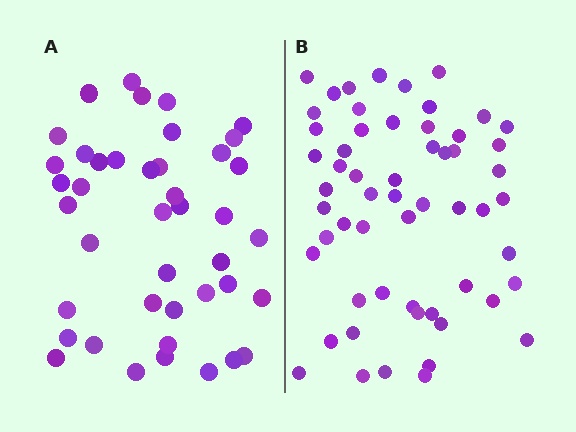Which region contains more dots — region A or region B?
Region B (the right region) has more dots.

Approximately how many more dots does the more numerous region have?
Region B has approximately 15 more dots than region A.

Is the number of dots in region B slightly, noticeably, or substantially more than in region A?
Region B has noticeably more, but not dramatically so. The ratio is roughly 1.4 to 1.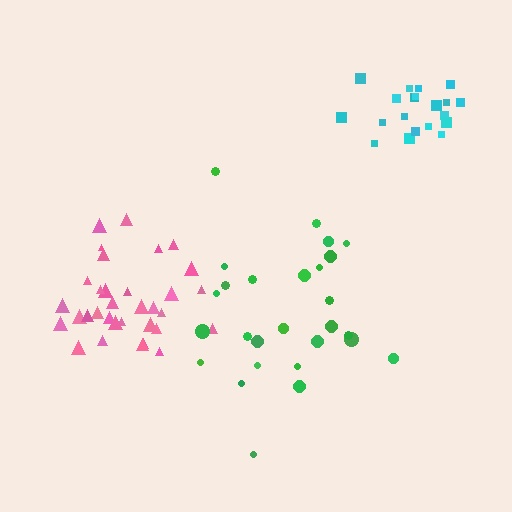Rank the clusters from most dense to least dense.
pink, cyan, green.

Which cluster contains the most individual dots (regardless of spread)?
Pink (33).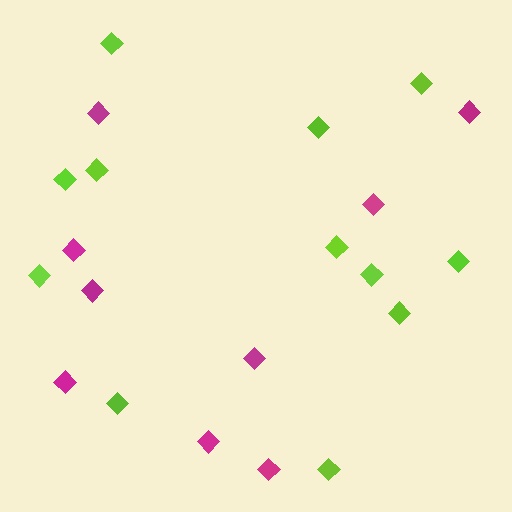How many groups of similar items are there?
There are 2 groups: one group of magenta diamonds (9) and one group of lime diamonds (12).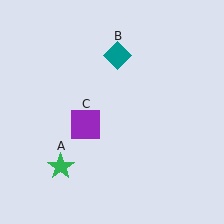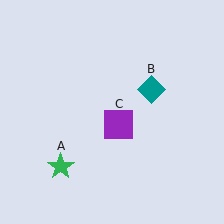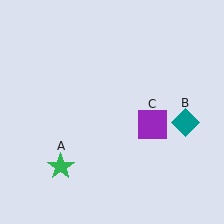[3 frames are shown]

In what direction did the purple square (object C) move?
The purple square (object C) moved right.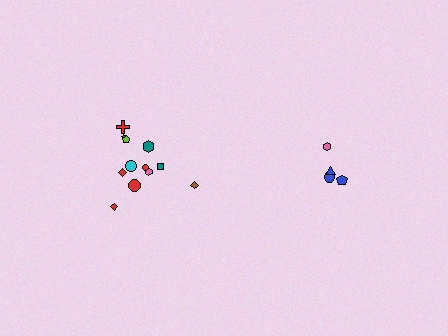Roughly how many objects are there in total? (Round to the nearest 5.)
Roughly 15 objects in total.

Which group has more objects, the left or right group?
The left group.